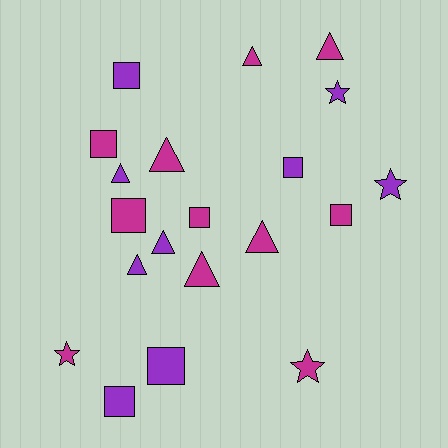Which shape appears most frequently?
Triangle, with 8 objects.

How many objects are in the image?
There are 20 objects.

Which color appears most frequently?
Magenta, with 11 objects.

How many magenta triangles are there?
There are 5 magenta triangles.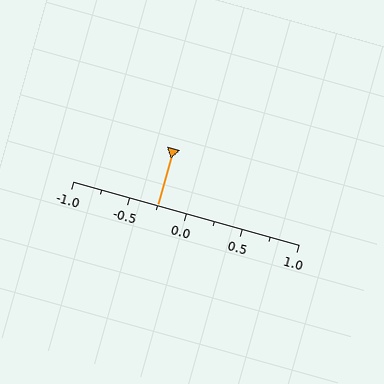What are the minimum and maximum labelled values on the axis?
The axis runs from -1.0 to 1.0.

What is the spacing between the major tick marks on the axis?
The major ticks are spaced 0.5 apart.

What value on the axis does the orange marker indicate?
The marker indicates approximately -0.25.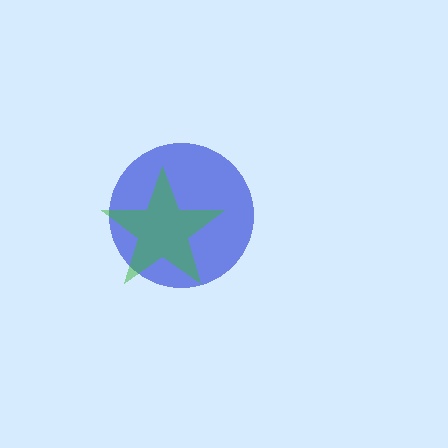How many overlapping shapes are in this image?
There are 2 overlapping shapes in the image.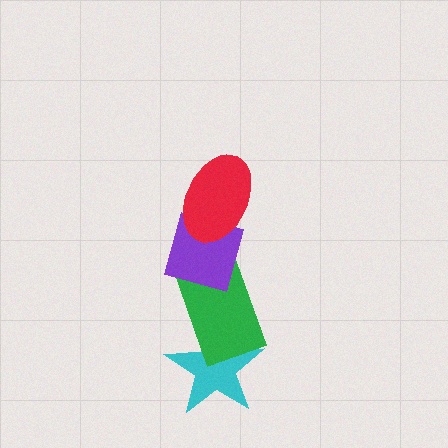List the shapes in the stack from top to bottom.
From top to bottom: the red ellipse, the purple diamond, the green rectangle, the cyan star.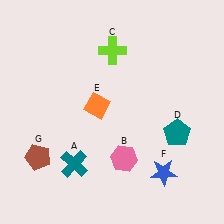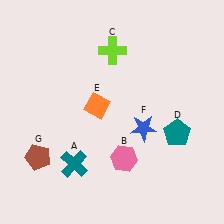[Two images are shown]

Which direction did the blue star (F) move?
The blue star (F) moved up.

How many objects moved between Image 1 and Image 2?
1 object moved between the two images.